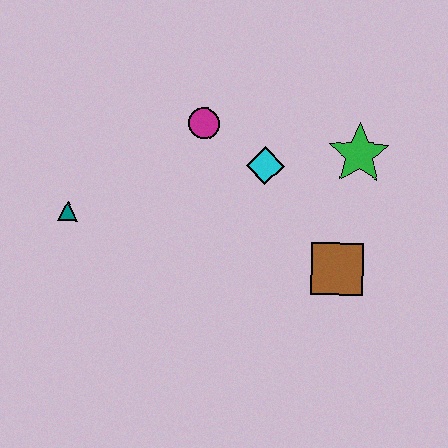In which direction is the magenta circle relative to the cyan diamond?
The magenta circle is to the left of the cyan diamond.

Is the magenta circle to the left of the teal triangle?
No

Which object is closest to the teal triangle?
The magenta circle is closest to the teal triangle.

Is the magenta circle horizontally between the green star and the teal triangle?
Yes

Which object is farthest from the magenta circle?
The brown square is farthest from the magenta circle.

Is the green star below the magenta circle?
Yes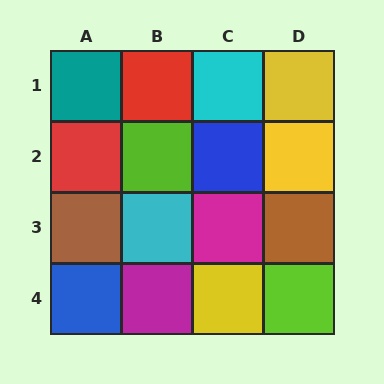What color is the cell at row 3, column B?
Cyan.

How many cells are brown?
2 cells are brown.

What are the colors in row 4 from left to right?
Blue, magenta, yellow, lime.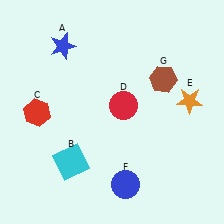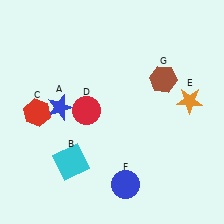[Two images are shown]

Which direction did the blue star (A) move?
The blue star (A) moved down.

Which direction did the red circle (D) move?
The red circle (D) moved left.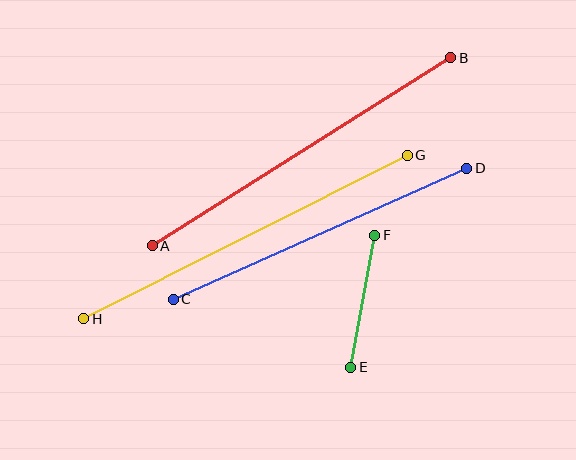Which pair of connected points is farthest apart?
Points G and H are farthest apart.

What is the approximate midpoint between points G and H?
The midpoint is at approximately (246, 237) pixels.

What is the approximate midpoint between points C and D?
The midpoint is at approximately (320, 234) pixels.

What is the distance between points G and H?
The distance is approximately 362 pixels.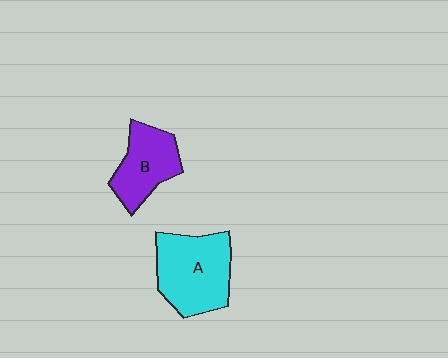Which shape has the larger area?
Shape A (cyan).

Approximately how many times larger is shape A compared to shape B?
Approximately 1.4 times.